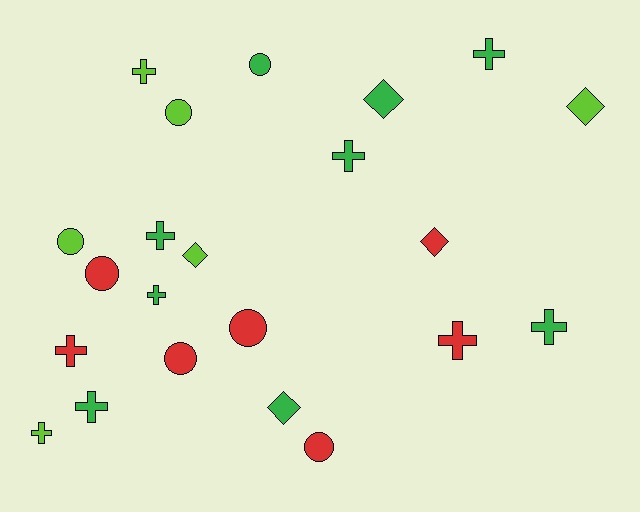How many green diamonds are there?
There are 2 green diamonds.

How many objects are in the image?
There are 22 objects.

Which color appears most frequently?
Green, with 9 objects.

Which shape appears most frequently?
Cross, with 10 objects.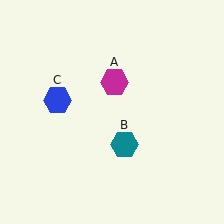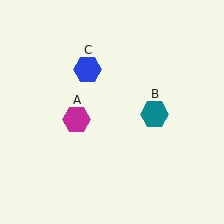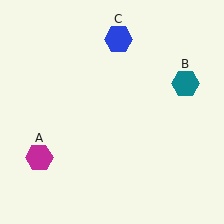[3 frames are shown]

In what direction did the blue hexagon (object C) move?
The blue hexagon (object C) moved up and to the right.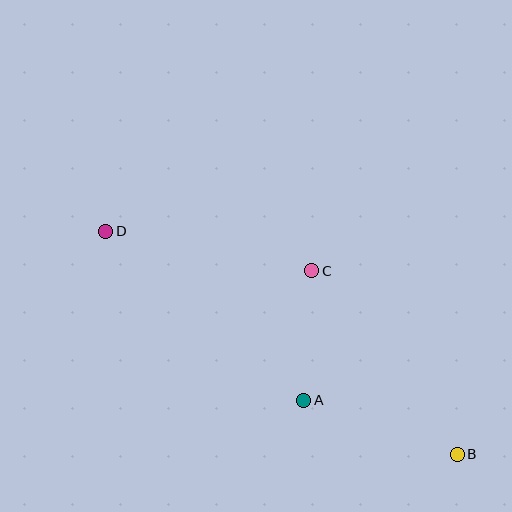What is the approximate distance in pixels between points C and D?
The distance between C and D is approximately 210 pixels.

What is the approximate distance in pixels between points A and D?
The distance between A and D is approximately 260 pixels.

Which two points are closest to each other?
Points A and C are closest to each other.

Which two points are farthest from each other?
Points B and D are farthest from each other.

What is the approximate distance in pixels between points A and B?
The distance between A and B is approximately 163 pixels.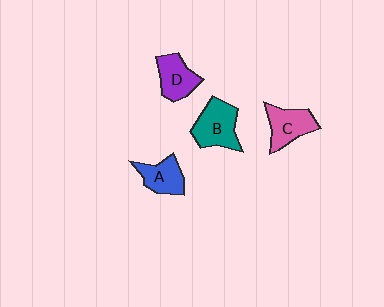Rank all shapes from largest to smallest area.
From largest to smallest: B (teal), C (pink), D (purple), A (blue).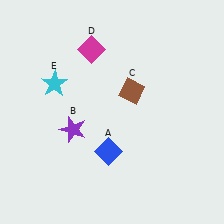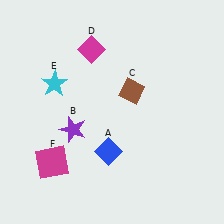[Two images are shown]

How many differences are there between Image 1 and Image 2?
There is 1 difference between the two images.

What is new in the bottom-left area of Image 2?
A magenta square (F) was added in the bottom-left area of Image 2.